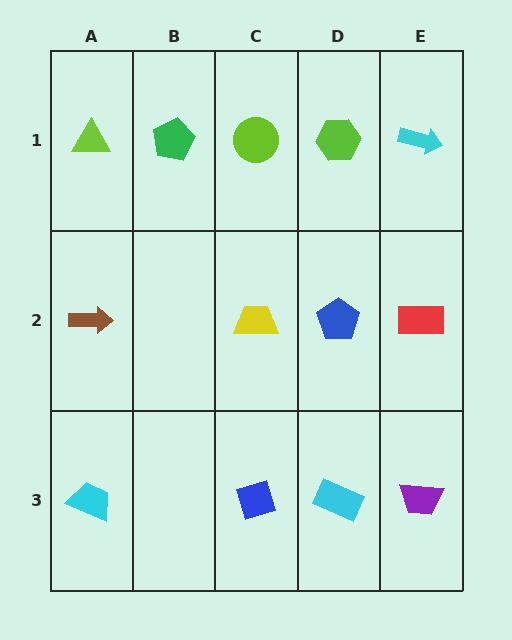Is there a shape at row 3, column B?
No, that cell is empty.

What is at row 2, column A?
A brown arrow.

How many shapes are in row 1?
5 shapes.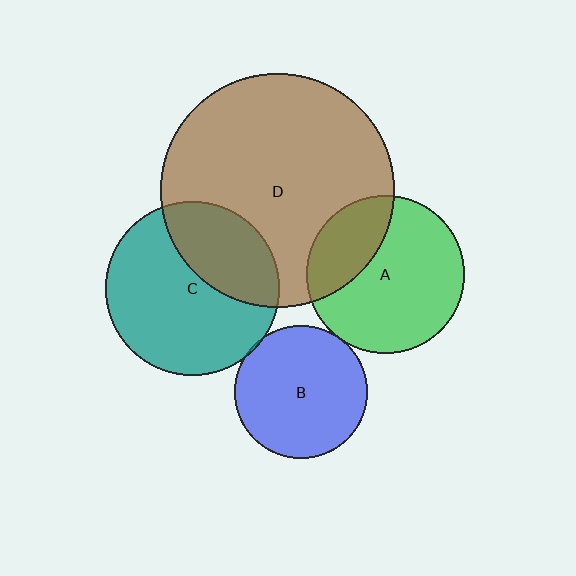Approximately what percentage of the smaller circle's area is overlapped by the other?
Approximately 5%.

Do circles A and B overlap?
Yes.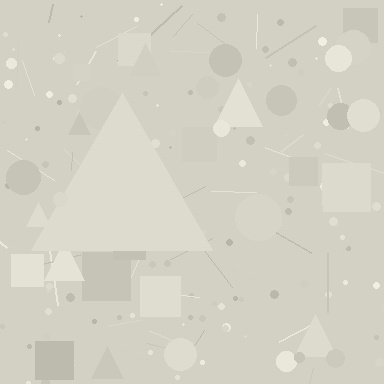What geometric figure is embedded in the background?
A triangle is embedded in the background.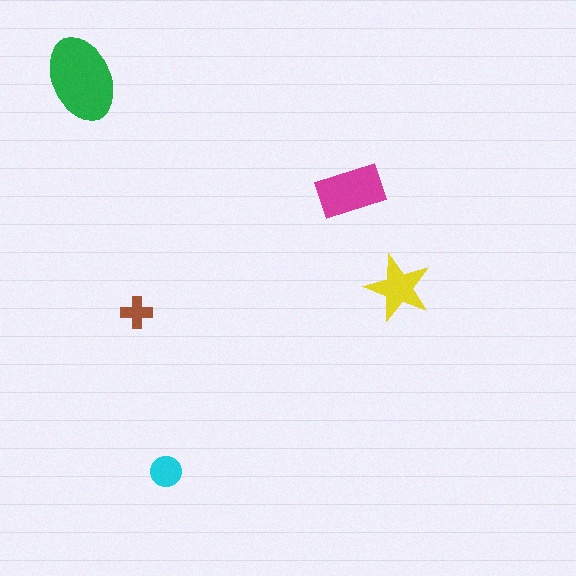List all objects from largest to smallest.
The green ellipse, the magenta rectangle, the yellow star, the cyan circle, the brown cross.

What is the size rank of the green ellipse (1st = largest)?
1st.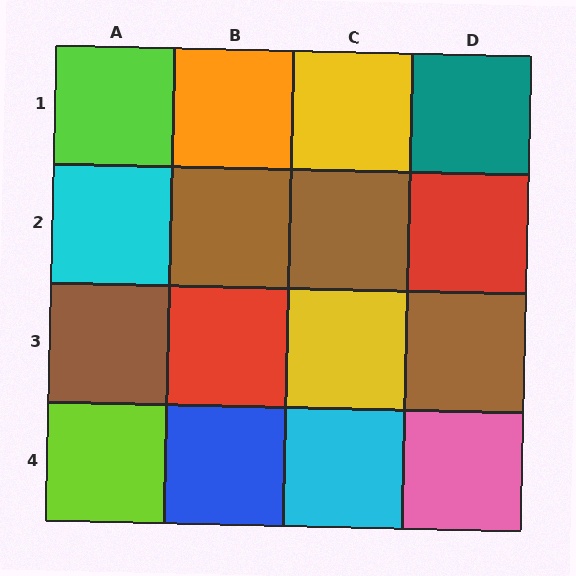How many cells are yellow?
2 cells are yellow.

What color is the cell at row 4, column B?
Blue.